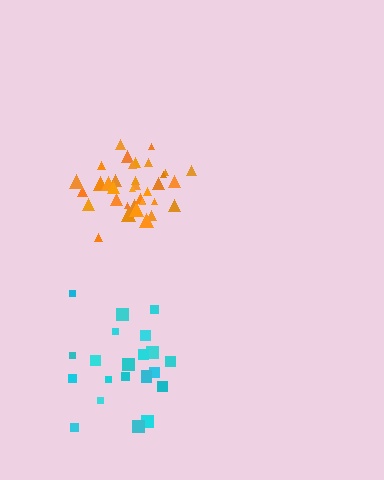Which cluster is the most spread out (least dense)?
Cyan.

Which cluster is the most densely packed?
Orange.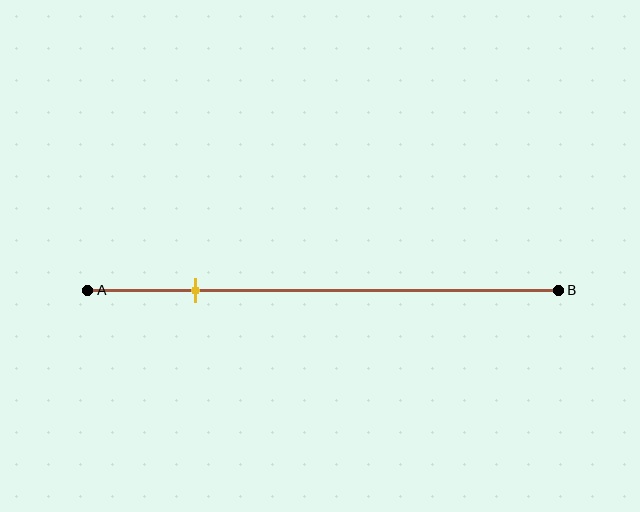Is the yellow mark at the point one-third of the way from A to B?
No, the mark is at about 25% from A, not at the 33% one-third point.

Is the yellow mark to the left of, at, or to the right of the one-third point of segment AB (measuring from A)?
The yellow mark is to the left of the one-third point of segment AB.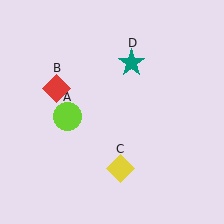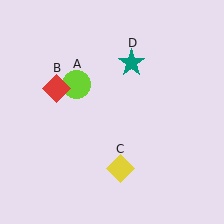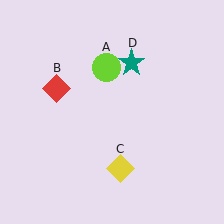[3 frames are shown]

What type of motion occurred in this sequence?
The lime circle (object A) rotated clockwise around the center of the scene.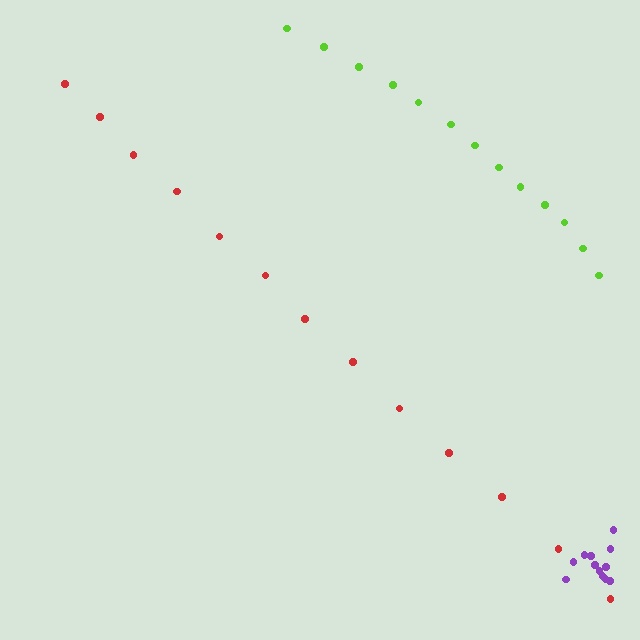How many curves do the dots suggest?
There are 3 distinct paths.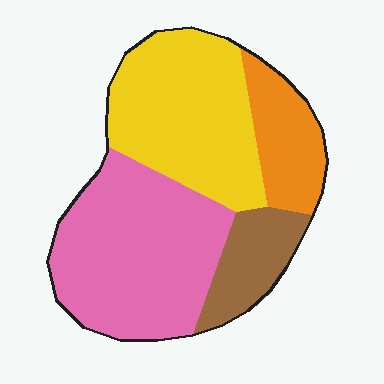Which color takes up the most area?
Pink, at roughly 40%.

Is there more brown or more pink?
Pink.